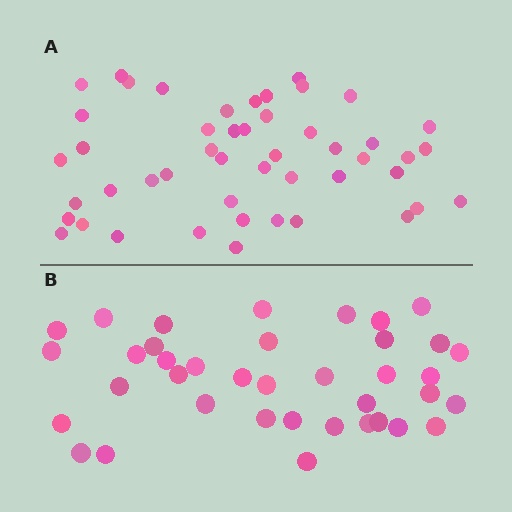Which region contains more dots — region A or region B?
Region A (the top region) has more dots.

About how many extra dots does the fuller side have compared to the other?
Region A has roughly 10 or so more dots than region B.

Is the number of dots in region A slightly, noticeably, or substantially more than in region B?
Region A has noticeably more, but not dramatically so. The ratio is roughly 1.3 to 1.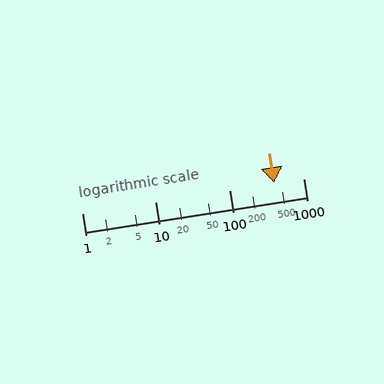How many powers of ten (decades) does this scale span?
The scale spans 3 decades, from 1 to 1000.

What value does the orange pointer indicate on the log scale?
The pointer indicates approximately 400.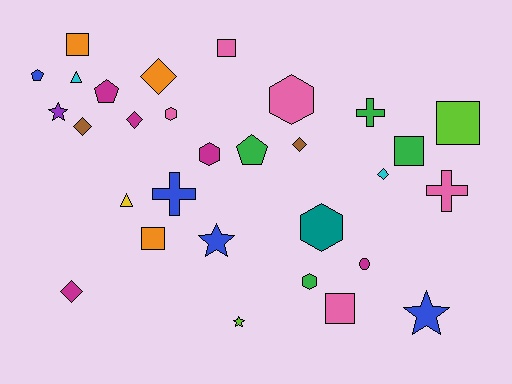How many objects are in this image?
There are 30 objects.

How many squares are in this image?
There are 6 squares.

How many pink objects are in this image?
There are 5 pink objects.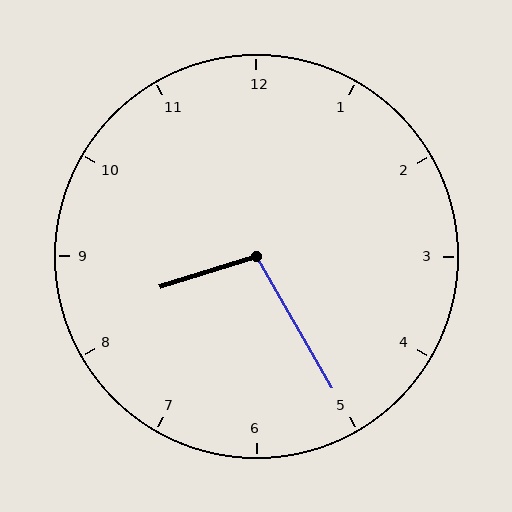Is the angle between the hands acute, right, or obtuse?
It is obtuse.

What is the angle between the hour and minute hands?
Approximately 102 degrees.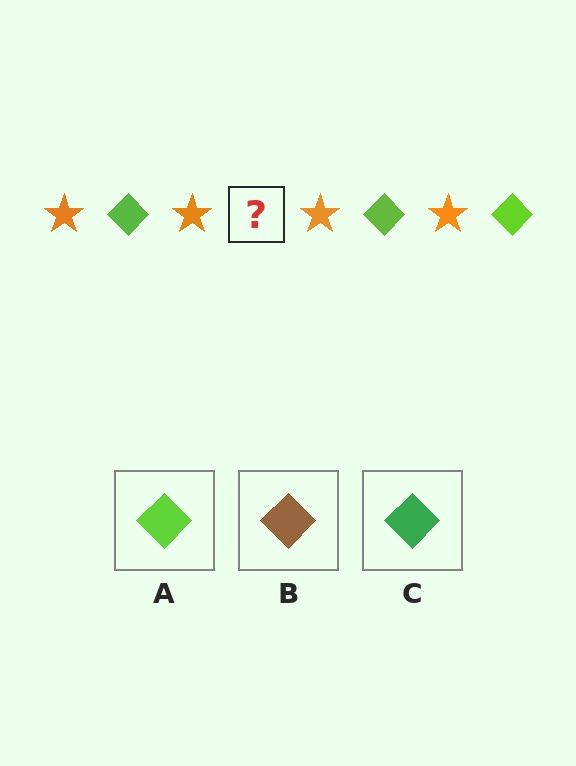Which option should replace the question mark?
Option A.